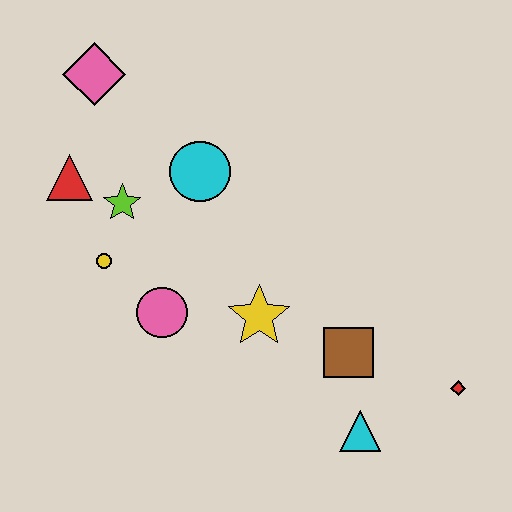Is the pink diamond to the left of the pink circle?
Yes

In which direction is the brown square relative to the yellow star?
The brown square is to the right of the yellow star.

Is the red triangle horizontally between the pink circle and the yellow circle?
No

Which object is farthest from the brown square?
The pink diamond is farthest from the brown square.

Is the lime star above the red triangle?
No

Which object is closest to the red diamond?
The cyan triangle is closest to the red diamond.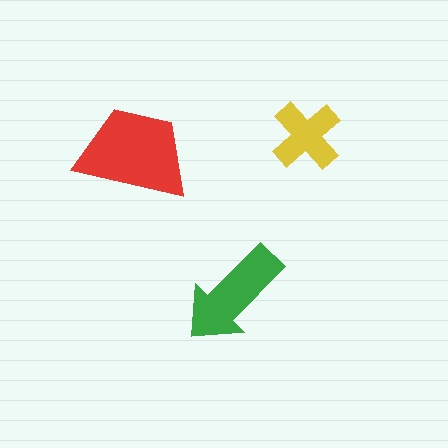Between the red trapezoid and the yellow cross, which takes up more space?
The red trapezoid.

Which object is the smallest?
The yellow cross.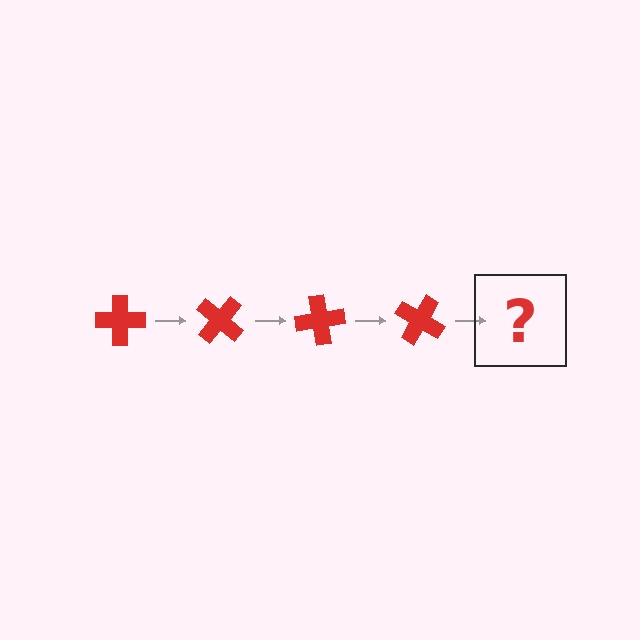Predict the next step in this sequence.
The next step is a red cross rotated 160 degrees.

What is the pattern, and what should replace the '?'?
The pattern is that the cross rotates 40 degrees each step. The '?' should be a red cross rotated 160 degrees.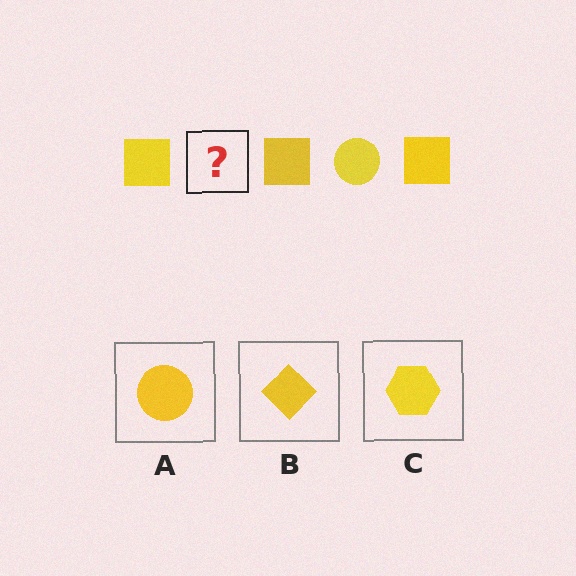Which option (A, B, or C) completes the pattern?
A.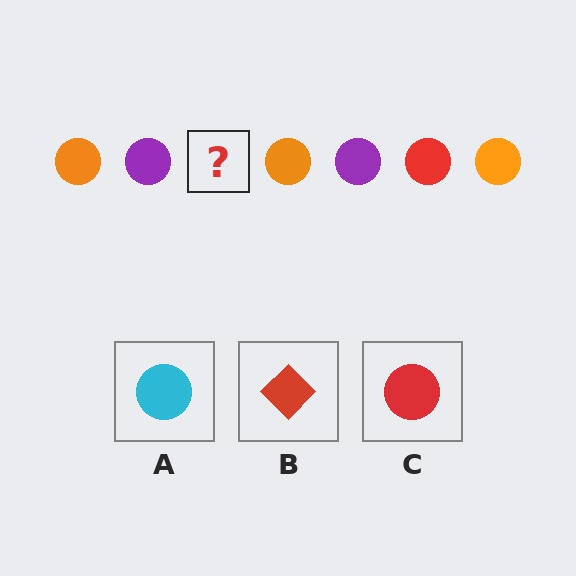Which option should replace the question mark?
Option C.